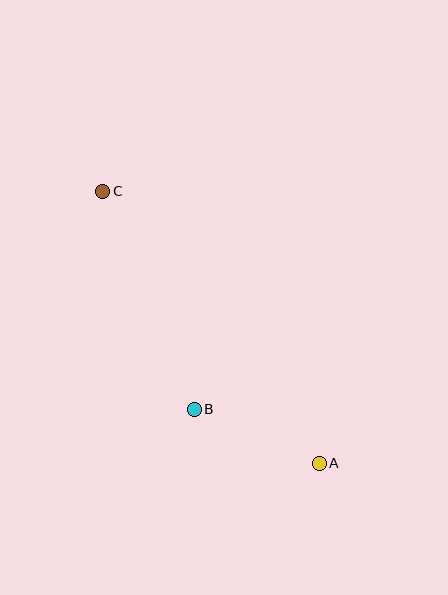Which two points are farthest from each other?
Points A and C are farthest from each other.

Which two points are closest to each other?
Points A and B are closest to each other.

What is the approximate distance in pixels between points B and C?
The distance between B and C is approximately 236 pixels.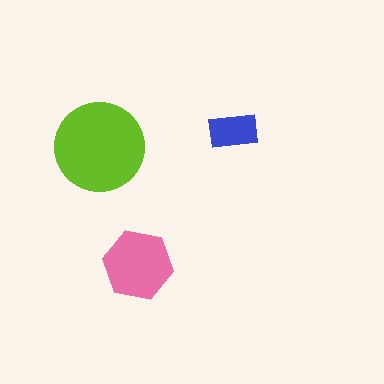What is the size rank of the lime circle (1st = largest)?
1st.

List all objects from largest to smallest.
The lime circle, the pink hexagon, the blue rectangle.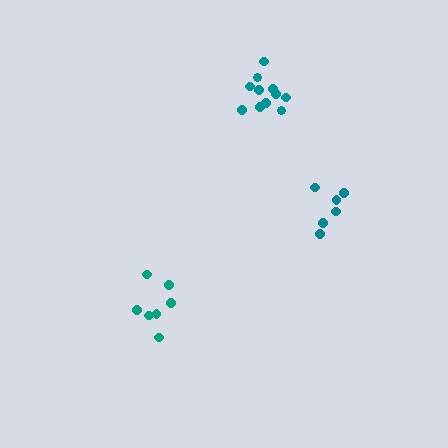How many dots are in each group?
Group 1: 11 dots, Group 2: 7 dots, Group 3: 6 dots (24 total).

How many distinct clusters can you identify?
There are 3 distinct clusters.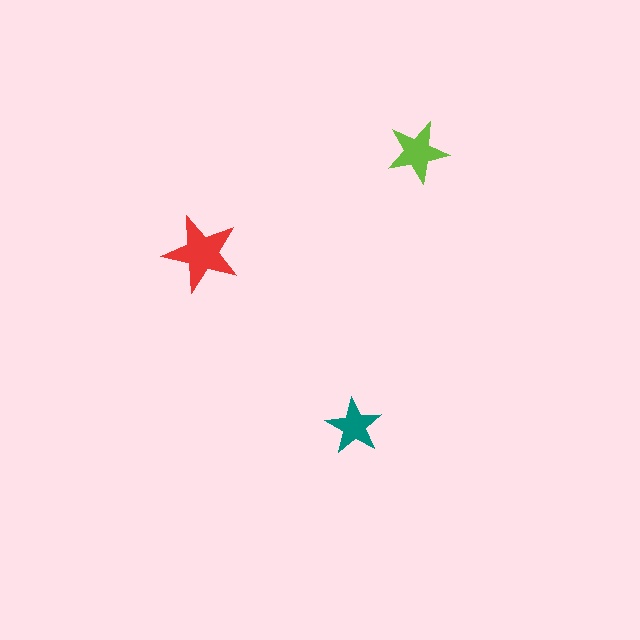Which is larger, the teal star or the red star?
The red one.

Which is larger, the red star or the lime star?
The red one.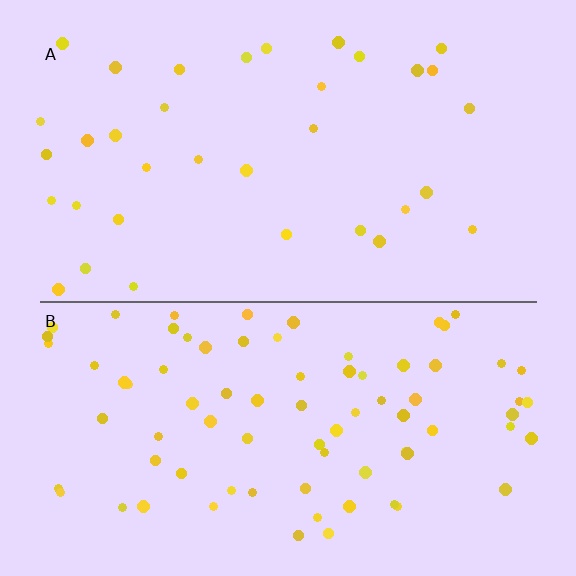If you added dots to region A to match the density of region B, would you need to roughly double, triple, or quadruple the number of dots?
Approximately double.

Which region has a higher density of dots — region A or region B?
B (the bottom).